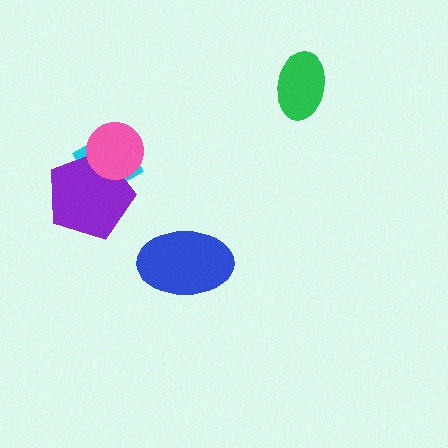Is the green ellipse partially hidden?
No, no other shape covers it.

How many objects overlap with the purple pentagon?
2 objects overlap with the purple pentagon.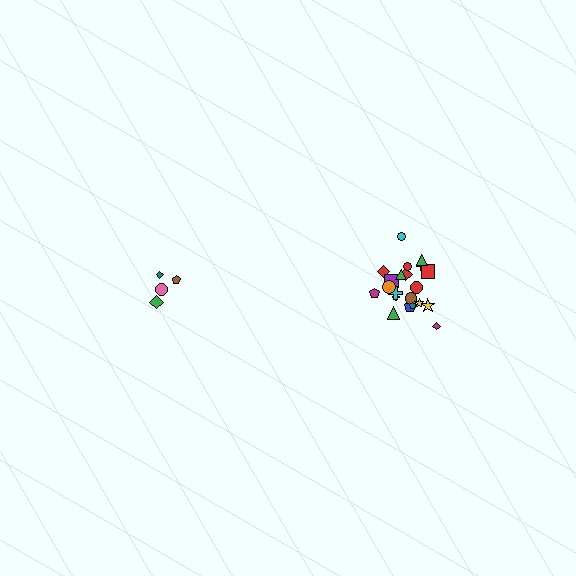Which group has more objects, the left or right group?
The right group.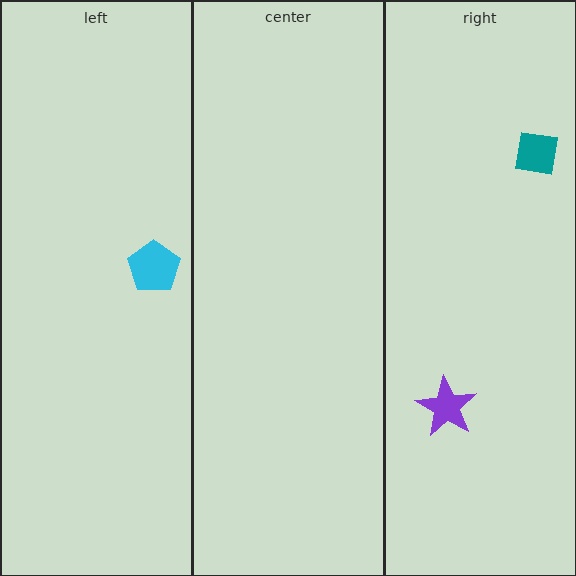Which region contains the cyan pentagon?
The left region.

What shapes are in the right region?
The purple star, the teal square.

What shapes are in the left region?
The cyan pentagon.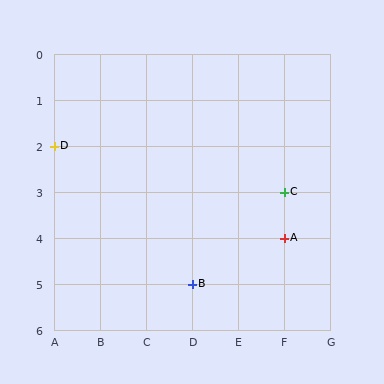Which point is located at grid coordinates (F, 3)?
Point C is at (F, 3).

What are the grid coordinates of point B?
Point B is at grid coordinates (D, 5).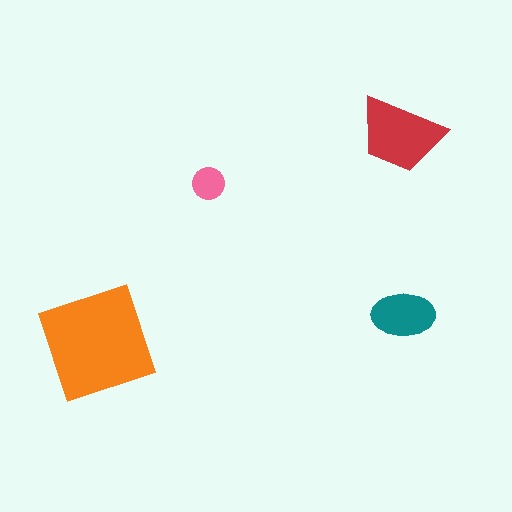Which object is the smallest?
The pink circle.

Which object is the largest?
The orange square.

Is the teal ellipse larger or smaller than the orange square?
Smaller.